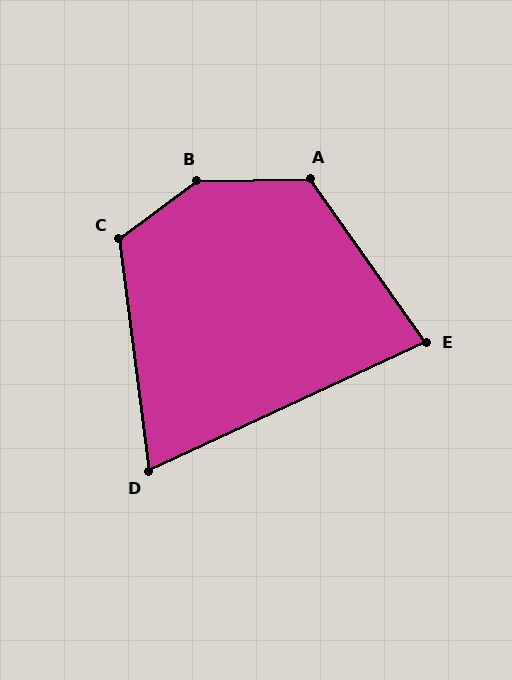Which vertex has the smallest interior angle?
D, at approximately 72 degrees.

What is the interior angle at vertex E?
Approximately 80 degrees (acute).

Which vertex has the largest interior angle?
B, at approximately 144 degrees.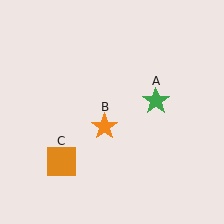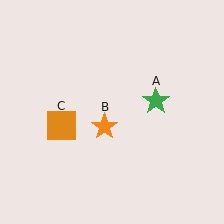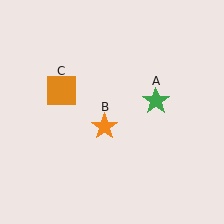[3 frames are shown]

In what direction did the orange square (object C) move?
The orange square (object C) moved up.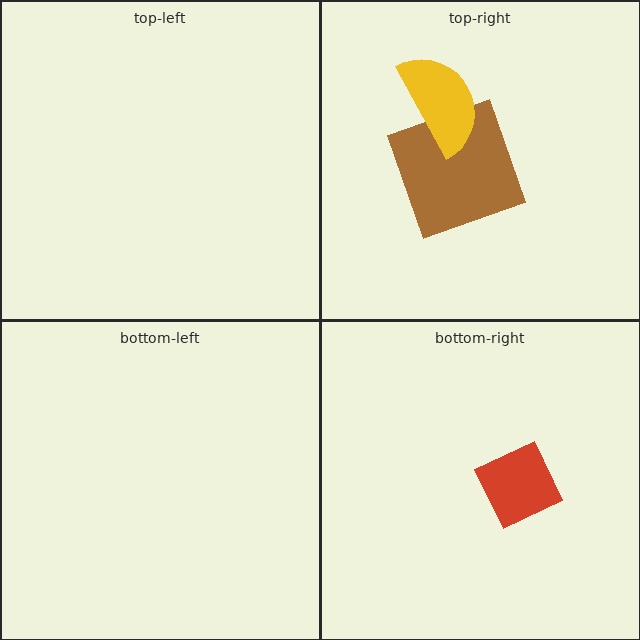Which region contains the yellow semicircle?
The top-right region.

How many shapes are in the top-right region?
2.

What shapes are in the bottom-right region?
The red diamond.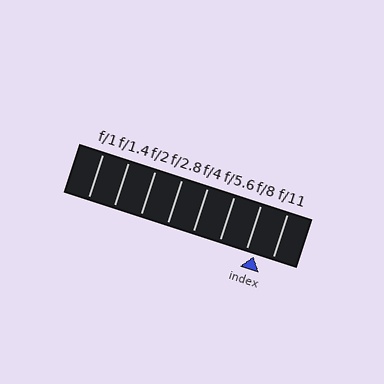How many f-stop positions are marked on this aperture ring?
There are 8 f-stop positions marked.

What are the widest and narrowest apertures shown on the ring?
The widest aperture shown is f/1 and the narrowest is f/11.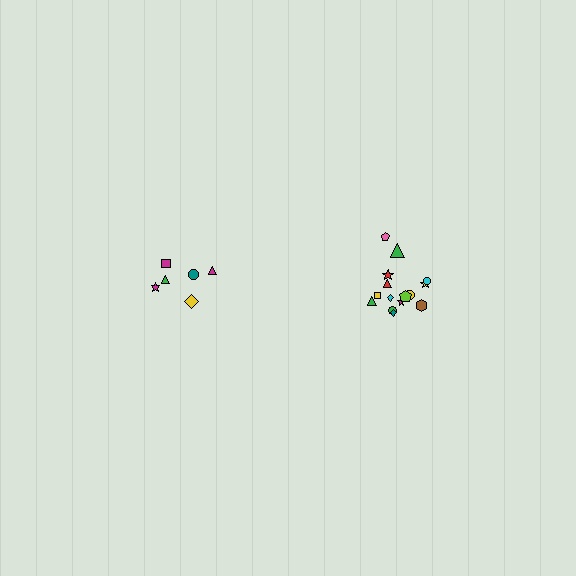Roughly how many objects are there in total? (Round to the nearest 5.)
Roughly 20 objects in total.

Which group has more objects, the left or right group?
The right group.